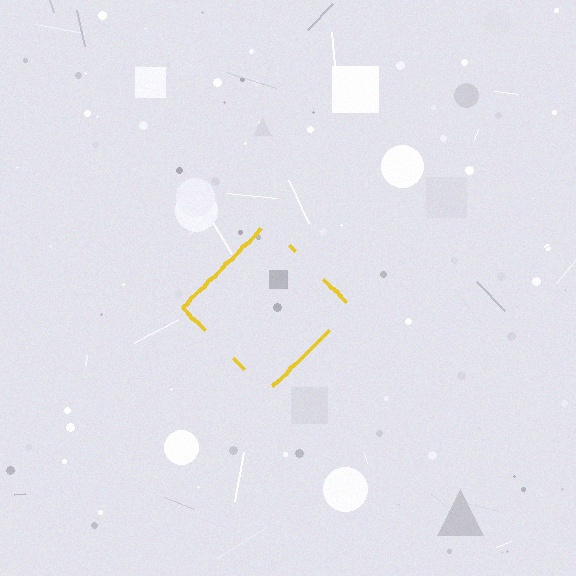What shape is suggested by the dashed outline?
The dashed outline suggests a diamond.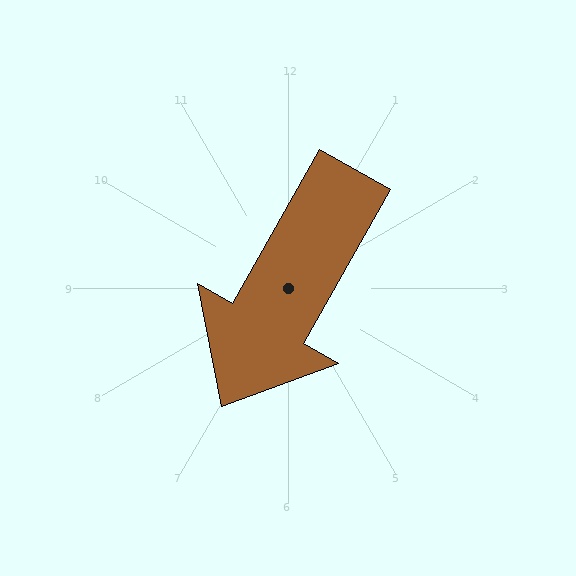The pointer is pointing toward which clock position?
Roughly 7 o'clock.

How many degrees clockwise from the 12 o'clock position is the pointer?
Approximately 210 degrees.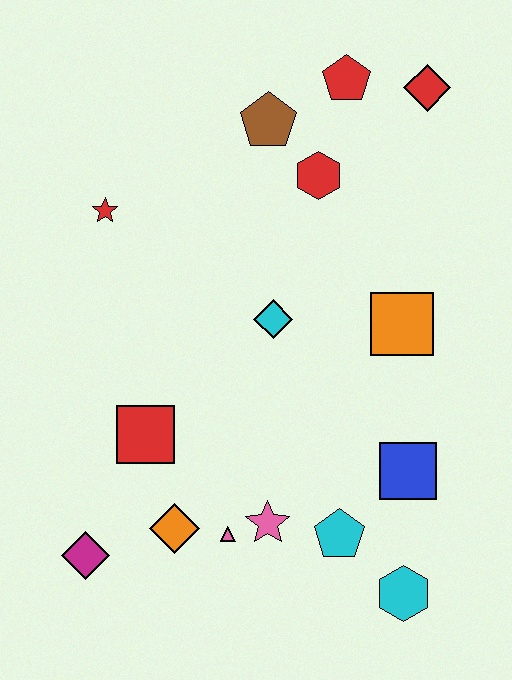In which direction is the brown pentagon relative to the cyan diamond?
The brown pentagon is above the cyan diamond.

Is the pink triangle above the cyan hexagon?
Yes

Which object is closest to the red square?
The orange diamond is closest to the red square.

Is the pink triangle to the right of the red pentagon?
No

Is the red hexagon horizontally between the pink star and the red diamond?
Yes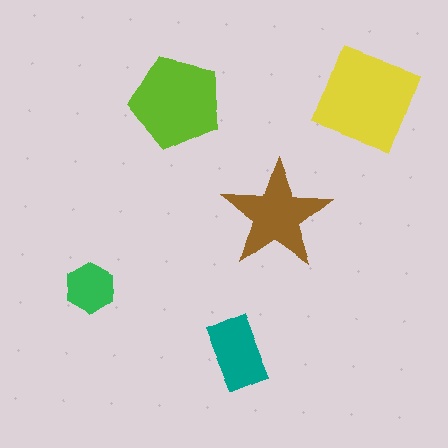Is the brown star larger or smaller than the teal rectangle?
Larger.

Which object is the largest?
The yellow square.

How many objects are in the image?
There are 5 objects in the image.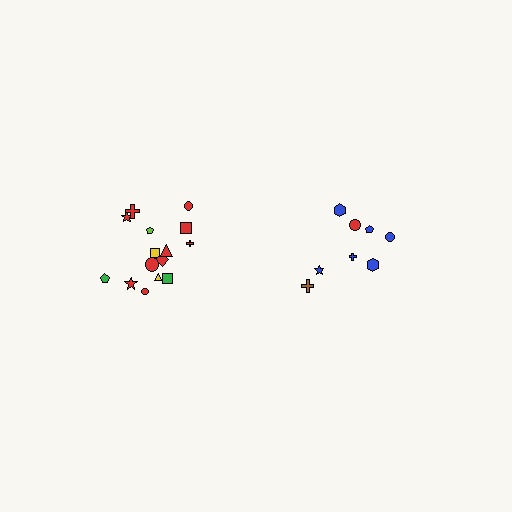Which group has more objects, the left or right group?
The left group.